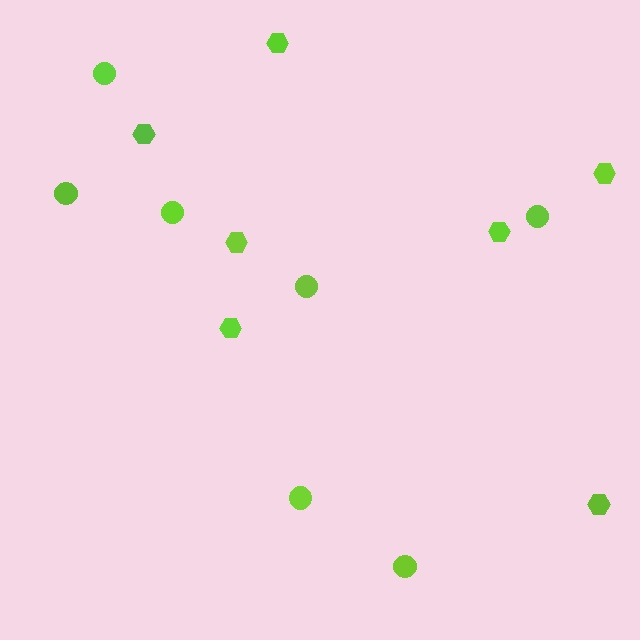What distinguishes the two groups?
There are 2 groups: one group of circles (7) and one group of hexagons (7).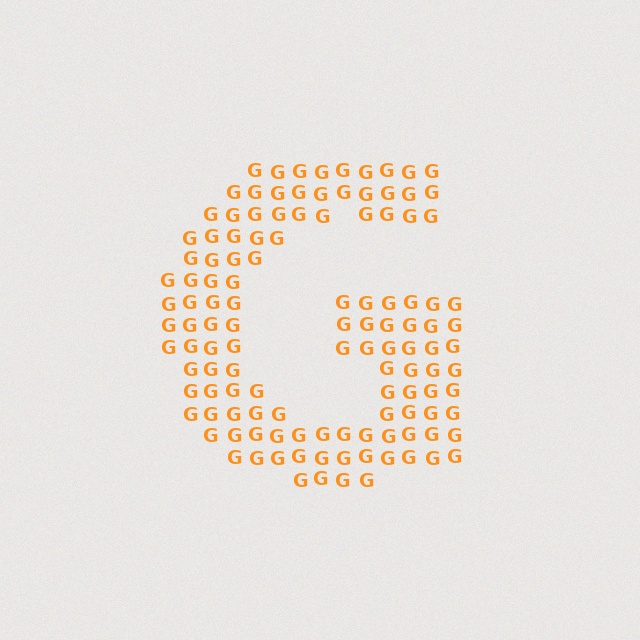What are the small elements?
The small elements are letter G's.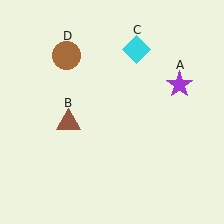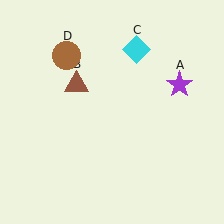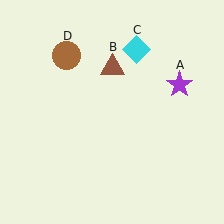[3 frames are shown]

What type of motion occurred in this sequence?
The brown triangle (object B) rotated clockwise around the center of the scene.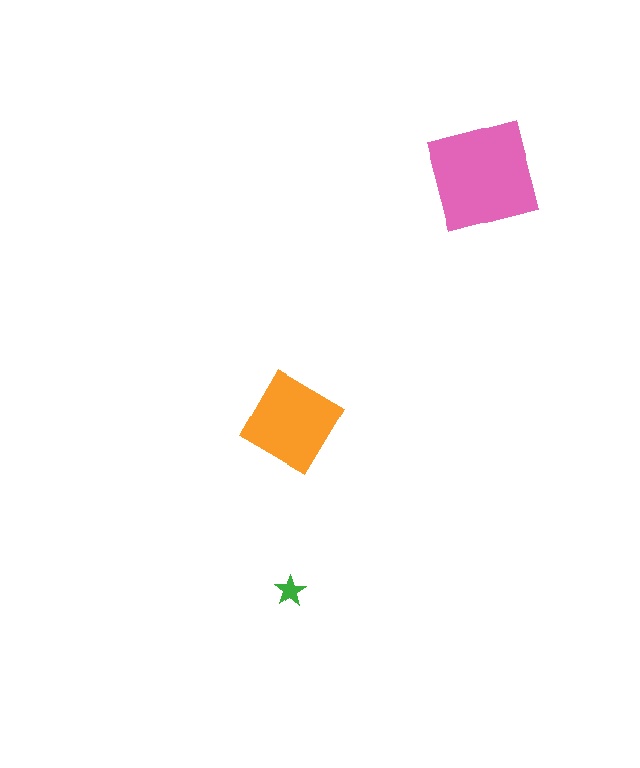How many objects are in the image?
There are 3 objects in the image.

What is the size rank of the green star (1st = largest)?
3rd.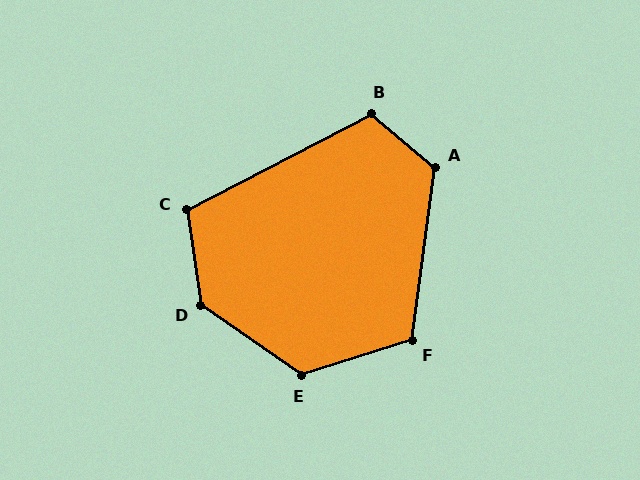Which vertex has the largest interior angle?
D, at approximately 132 degrees.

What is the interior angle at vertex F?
Approximately 115 degrees (obtuse).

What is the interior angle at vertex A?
Approximately 122 degrees (obtuse).